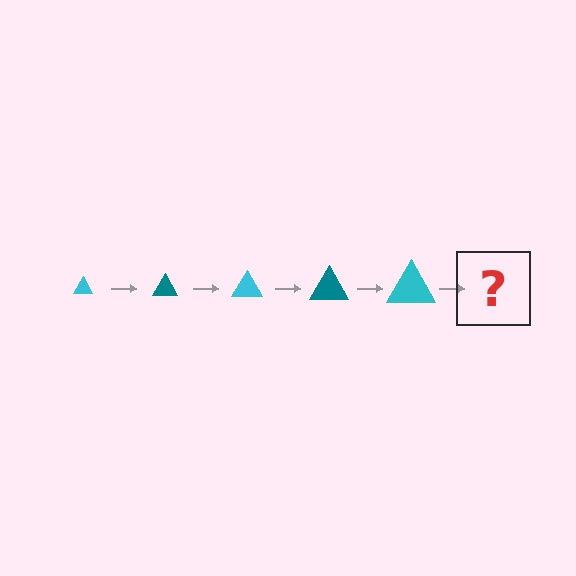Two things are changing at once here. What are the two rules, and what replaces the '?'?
The two rules are that the triangle grows larger each step and the color cycles through cyan and teal. The '?' should be a teal triangle, larger than the previous one.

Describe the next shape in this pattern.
It should be a teal triangle, larger than the previous one.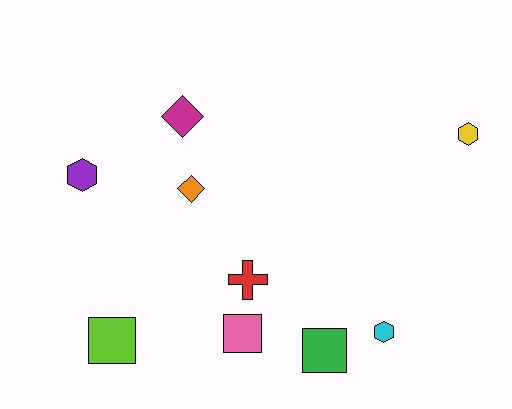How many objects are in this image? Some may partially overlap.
There are 9 objects.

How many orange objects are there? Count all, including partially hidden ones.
There is 1 orange object.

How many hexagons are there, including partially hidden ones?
There are 3 hexagons.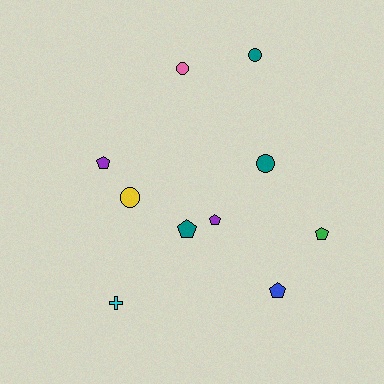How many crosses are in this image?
There is 1 cross.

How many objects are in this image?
There are 10 objects.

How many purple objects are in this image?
There are 2 purple objects.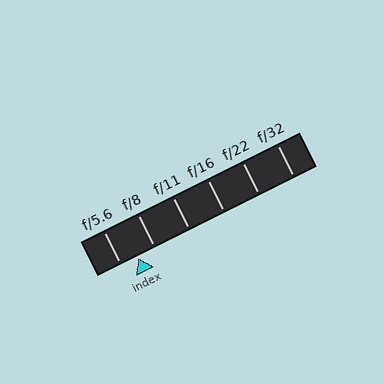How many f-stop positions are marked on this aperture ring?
There are 6 f-stop positions marked.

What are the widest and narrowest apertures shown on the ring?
The widest aperture shown is f/5.6 and the narrowest is f/32.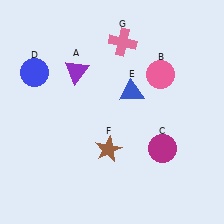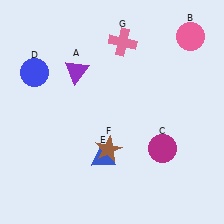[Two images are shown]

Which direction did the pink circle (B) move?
The pink circle (B) moved up.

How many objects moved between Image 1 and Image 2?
2 objects moved between the two images.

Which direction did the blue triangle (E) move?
The blue triangle (E) moved down.